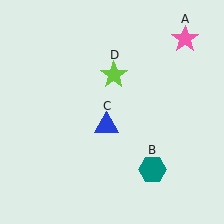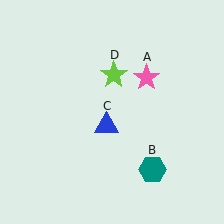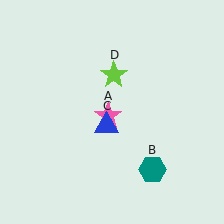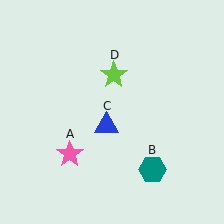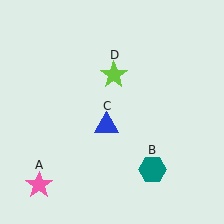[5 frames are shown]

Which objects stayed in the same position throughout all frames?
Teal hexagon (object B) and blue triangle (object C) and lime star (object D) remained stationary.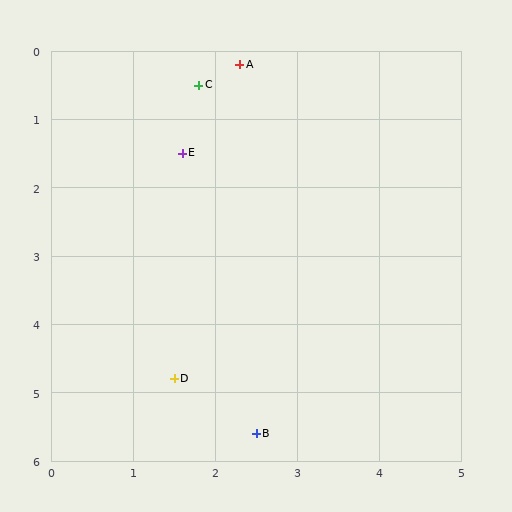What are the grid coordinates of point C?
Point C is at approximately (1.8, 0.5).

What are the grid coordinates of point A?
Point A is at approximately (2.3, 0.2).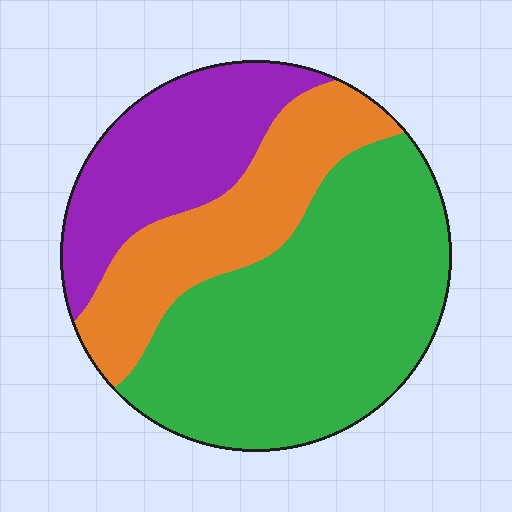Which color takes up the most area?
Green, at roughly 50%.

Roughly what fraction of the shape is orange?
Orange covers around 25% of the shape.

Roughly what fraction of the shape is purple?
Purple takes up about one quarter (1/4) of the shape.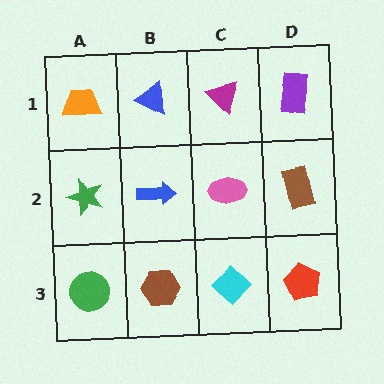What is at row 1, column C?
A magenta triangle.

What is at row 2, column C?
A pink ellipse.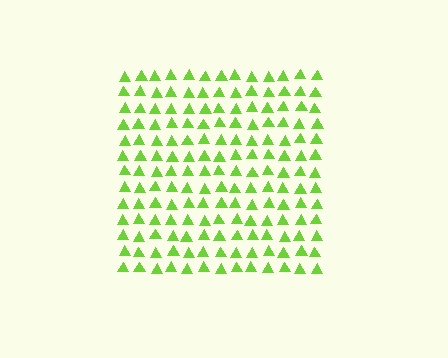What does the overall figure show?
The overall figure shows a square.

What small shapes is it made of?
It is made of small triangles.